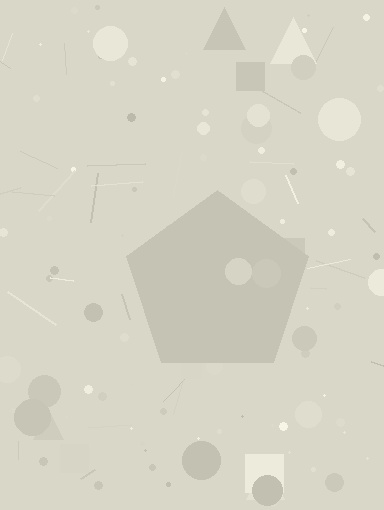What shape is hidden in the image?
A pentagon is hidden in the image.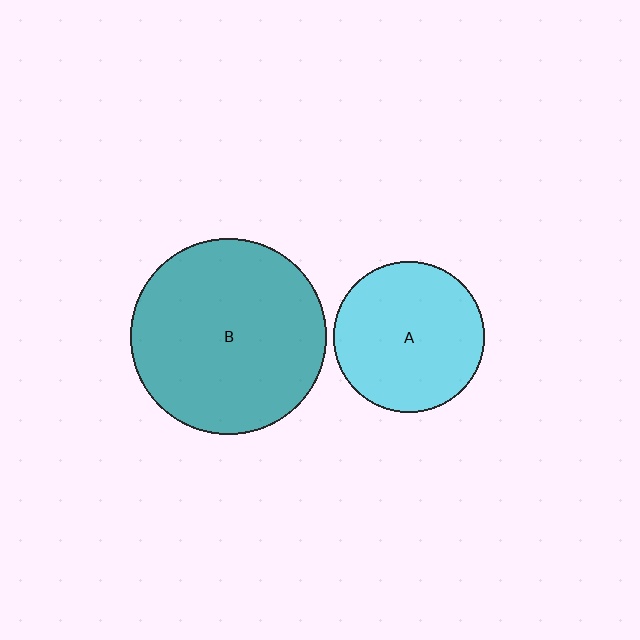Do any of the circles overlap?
No, none of the circles overlap.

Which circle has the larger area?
Circle B (teal).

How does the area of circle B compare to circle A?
Approximately 1.7 times.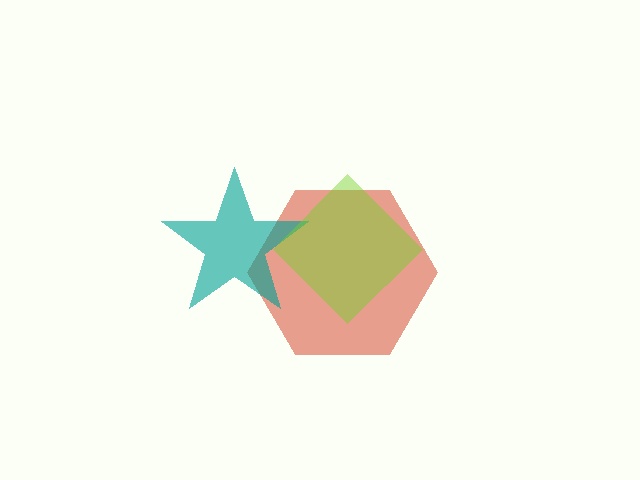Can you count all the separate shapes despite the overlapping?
Yes, there are 3 separate shapes.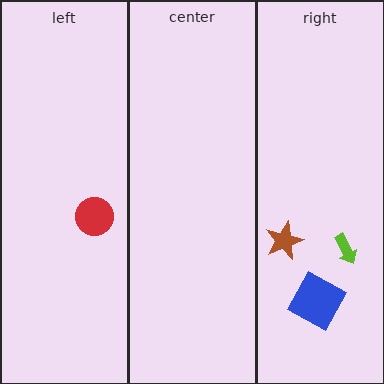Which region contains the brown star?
The right region.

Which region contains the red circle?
The left region.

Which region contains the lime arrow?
The right region.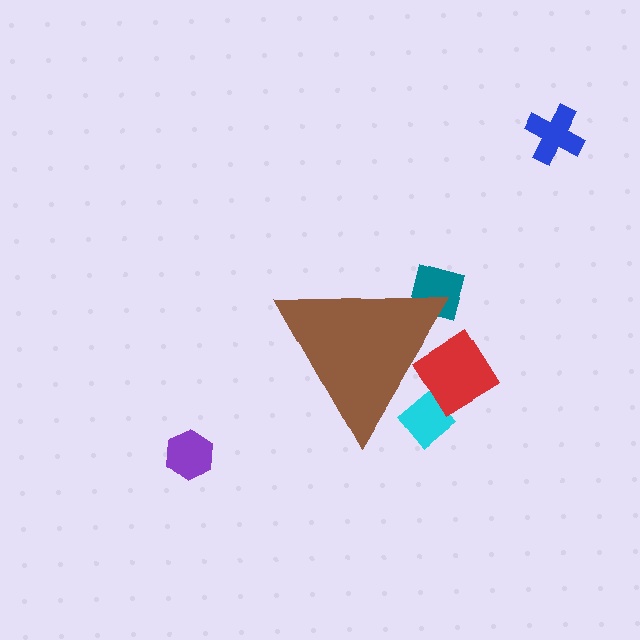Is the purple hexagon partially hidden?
No, the purple hexagon is fully visible.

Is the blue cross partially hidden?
No, the blue cross is fully visible.